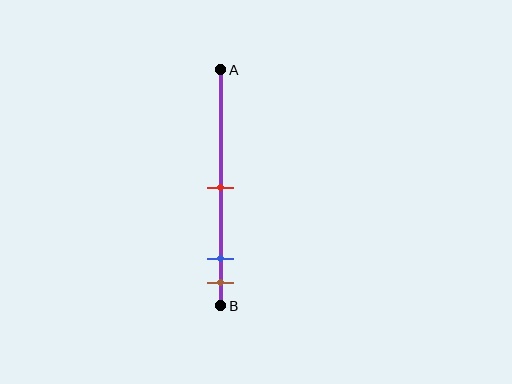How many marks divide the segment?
There are 3 marks dividing the segment.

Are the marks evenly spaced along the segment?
No, the marks are not evenly spaced.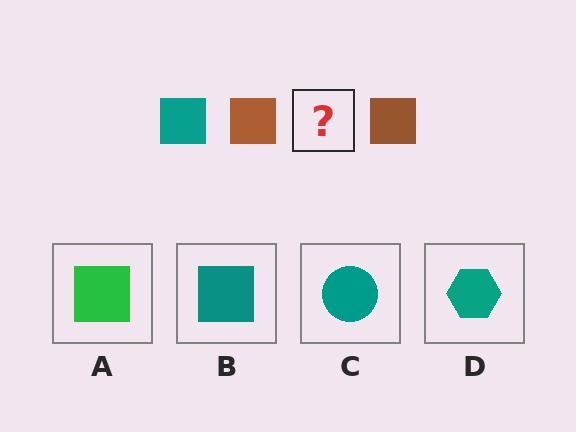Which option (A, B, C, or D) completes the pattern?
B.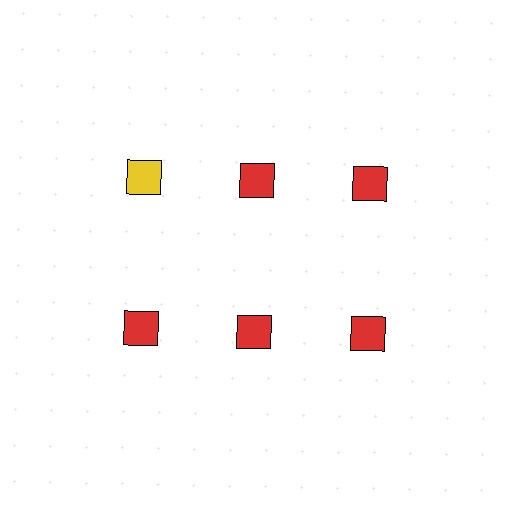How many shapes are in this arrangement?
There are 6 shapes arranged in a grid pattern.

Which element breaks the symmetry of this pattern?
The yellow square in the top row, leftmost column breaks the symmetry. All other shapes are red squares.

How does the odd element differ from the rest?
It has a different color: yellow instead of red.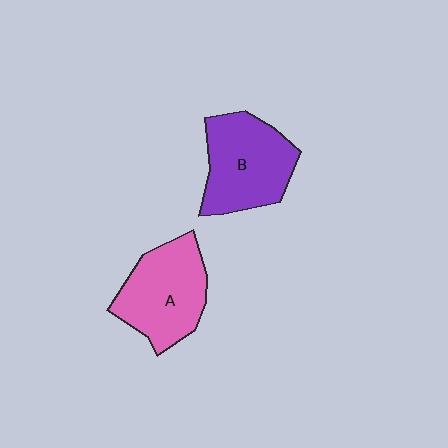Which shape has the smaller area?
Shape A (pink).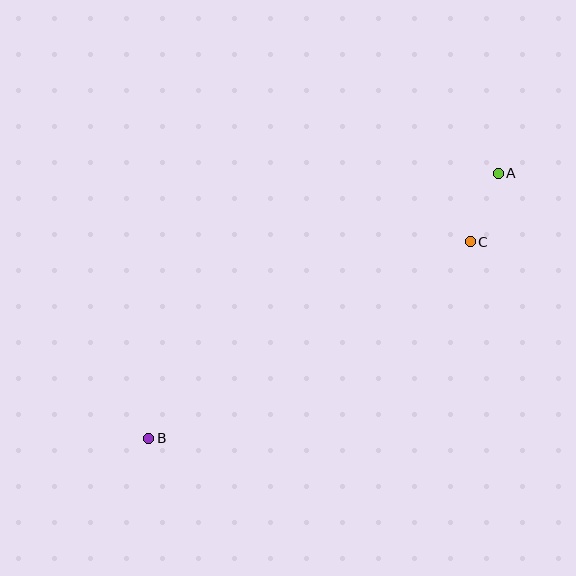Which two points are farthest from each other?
Points A and B are farthest from each other.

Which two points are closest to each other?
Points A and C are closest to each other.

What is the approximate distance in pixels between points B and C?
The distance between B and C is approximately 377 pixels.